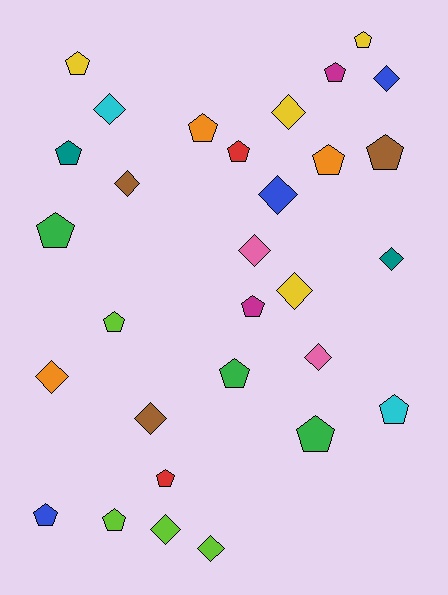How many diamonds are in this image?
There are 13 diamonds.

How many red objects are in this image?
There are 2 red objects.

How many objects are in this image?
There are 30 objects.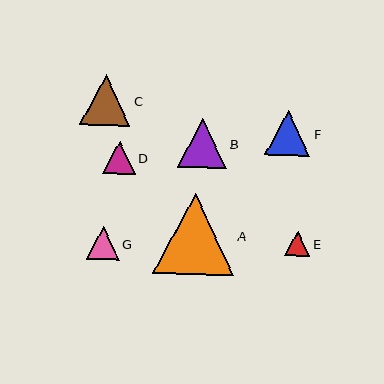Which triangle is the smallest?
Triangle E is the smallest with a size of approximately 25 pixels.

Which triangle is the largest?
Triangle A is the largest with a size of approximately 81 pixels.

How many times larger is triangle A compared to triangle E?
Triangle A is approximately 3.2 times the size of triangle E.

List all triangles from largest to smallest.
From largest to smallest: A, C, B, F, G, D, E.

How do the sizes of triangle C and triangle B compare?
Triangle C and triangle B are approximately the same size.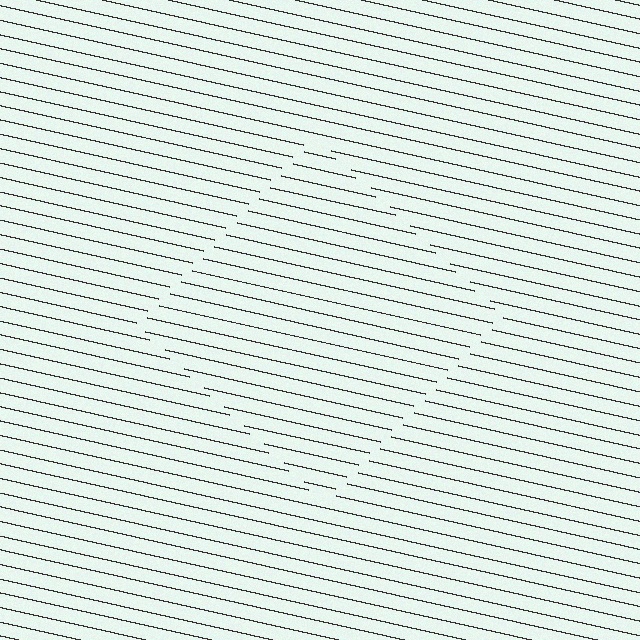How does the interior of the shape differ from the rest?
The interior of the shape contains the same grating, shifted by half a period — the contour is defined by the phase discontinuity where line-ends from the inner and outer gratings abut.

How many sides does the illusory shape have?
4 sides — the line-ends trace a square.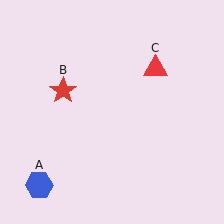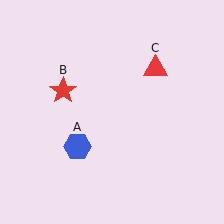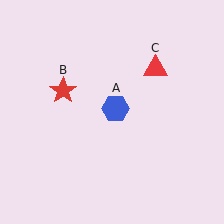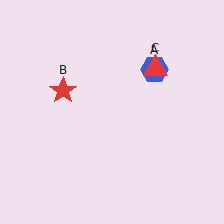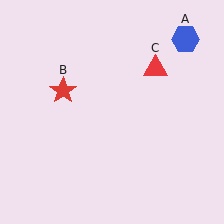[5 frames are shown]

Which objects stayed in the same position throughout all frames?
Red star (object B) and red triangle (object C) remained stationary.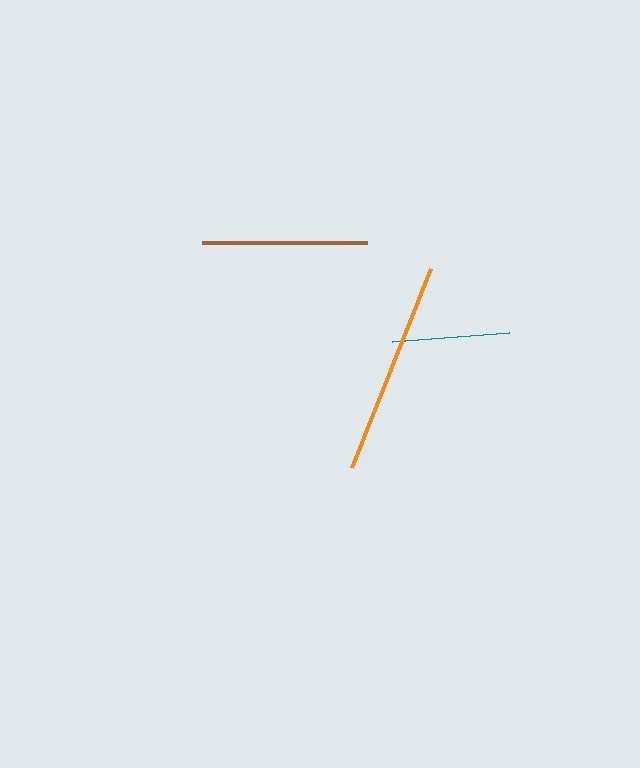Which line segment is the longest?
The orange line is the longest at approximately 213 pixels.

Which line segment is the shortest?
The teal line is the shortest at approximately 118 pixels.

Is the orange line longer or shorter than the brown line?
The orange line is longer than the brown line.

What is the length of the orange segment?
The orange segment is approximately 213 pixels long.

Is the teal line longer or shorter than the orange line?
The orange line is longer than the teal line.